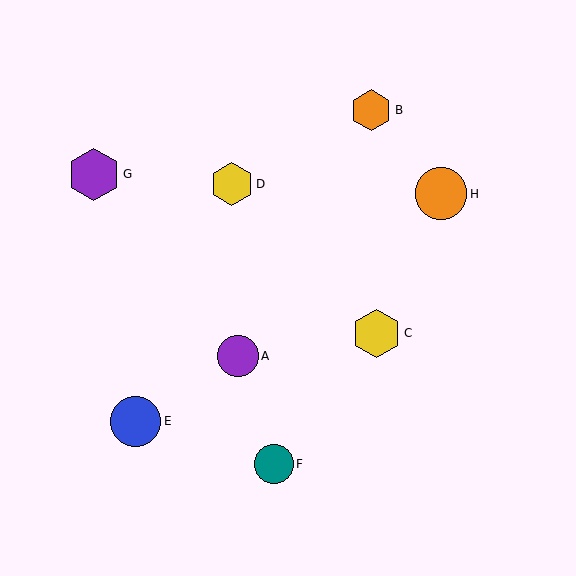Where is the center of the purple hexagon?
The center of the purple hexagon is at (94, 174).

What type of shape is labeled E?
Shape E is a blue circle.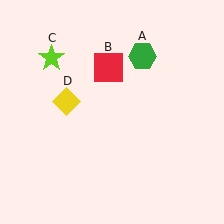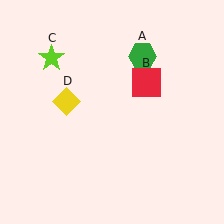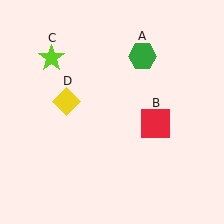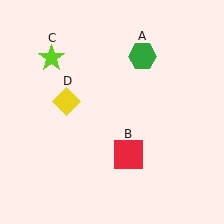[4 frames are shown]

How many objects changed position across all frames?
1 object changed position: red square (object B).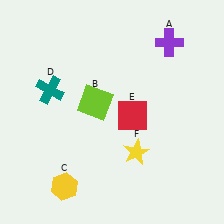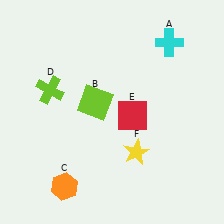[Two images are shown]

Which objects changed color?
A changed from purple to cyan. C changed from yellow to orange. D changed from teal to lime.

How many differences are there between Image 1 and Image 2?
There are 3 differences between the two images.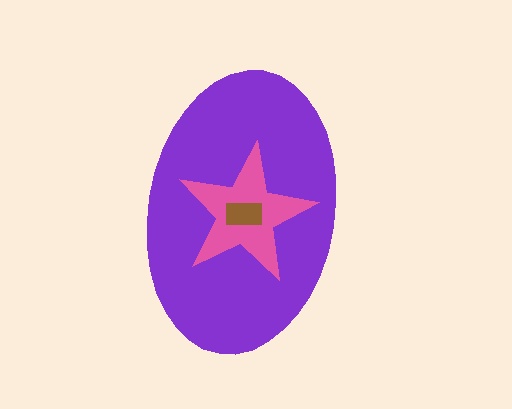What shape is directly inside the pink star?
The brown rectangle.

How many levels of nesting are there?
3.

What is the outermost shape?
The purple ellipse.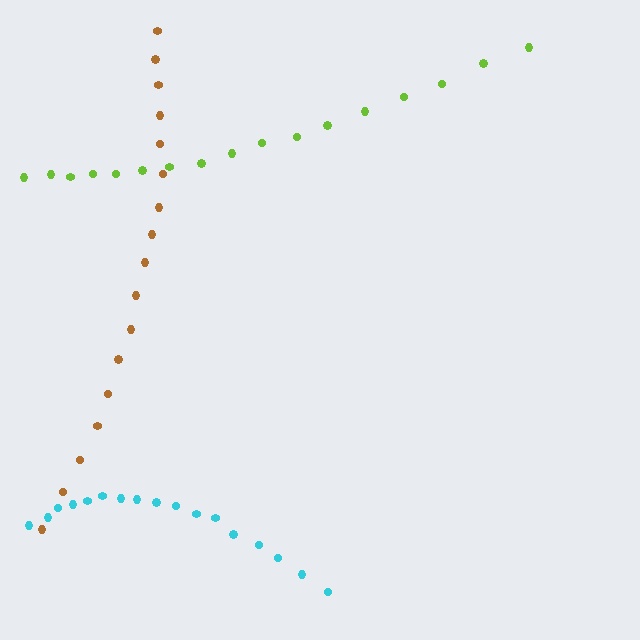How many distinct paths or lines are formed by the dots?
There are 3 distinct paths.